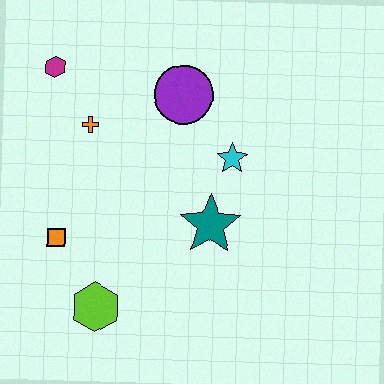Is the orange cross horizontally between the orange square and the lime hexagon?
Yes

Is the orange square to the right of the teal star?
No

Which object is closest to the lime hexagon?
The orange square is closest to the lime hexagon.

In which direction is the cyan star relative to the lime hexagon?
The cyan star is above the lime hexagon.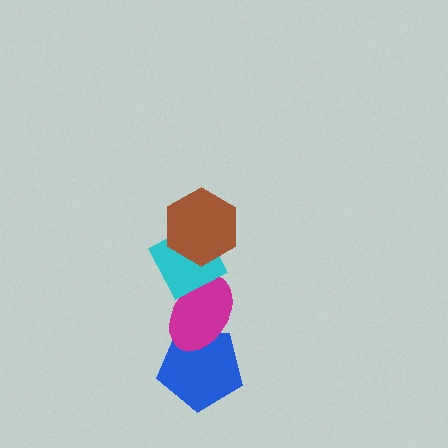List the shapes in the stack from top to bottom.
From top to bottom: the brown hexagon, the cyan diamond, the magenta ellipse, the blue pentagon.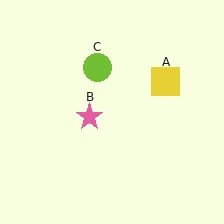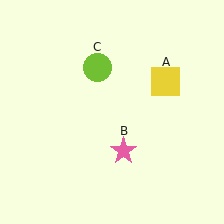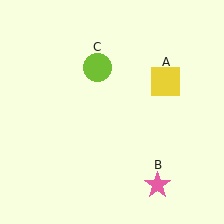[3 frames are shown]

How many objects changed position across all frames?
1 object changed position: pink star (object B).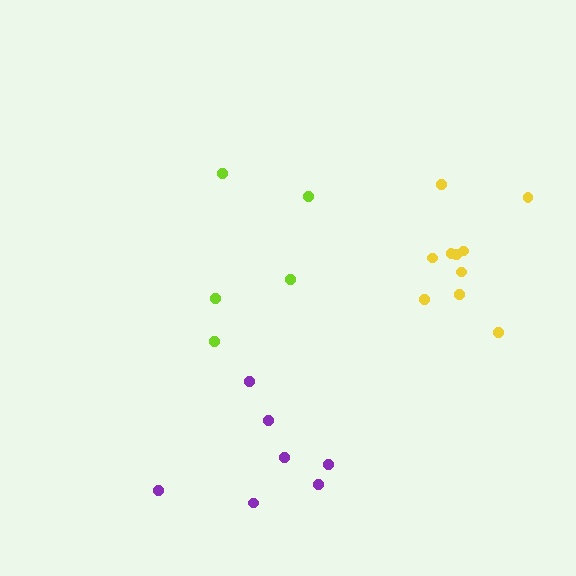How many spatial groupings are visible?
There are 3 spatial groupings.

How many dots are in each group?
Group 1: 5 dots, Group 2: 10 dots, Group 3: 7 dots (22 total).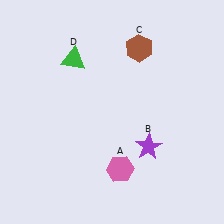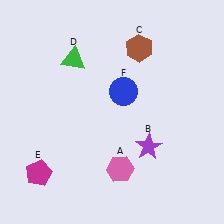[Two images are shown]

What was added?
A magenta pentagon (E), a blue circle (F) were added in Image 2.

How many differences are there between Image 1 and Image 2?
There are 2 differences between the two images.